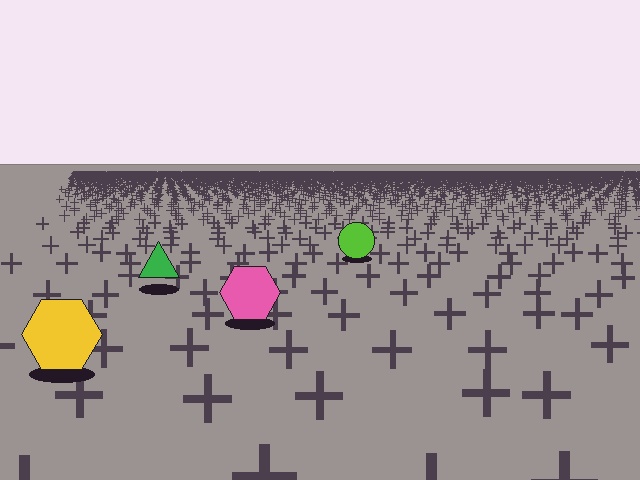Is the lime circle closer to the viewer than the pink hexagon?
No. The pink hexagon is closer — you can tell from the texture gradient: the ground texture is coarser near it.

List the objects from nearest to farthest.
From nearest to farthest: the yellow hexagon, the pink hexagon, the green triangle, the lime circle.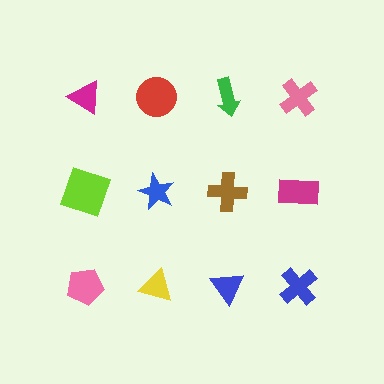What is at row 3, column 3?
A blue triangle.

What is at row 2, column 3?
A brown cross.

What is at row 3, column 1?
A pink pentagon.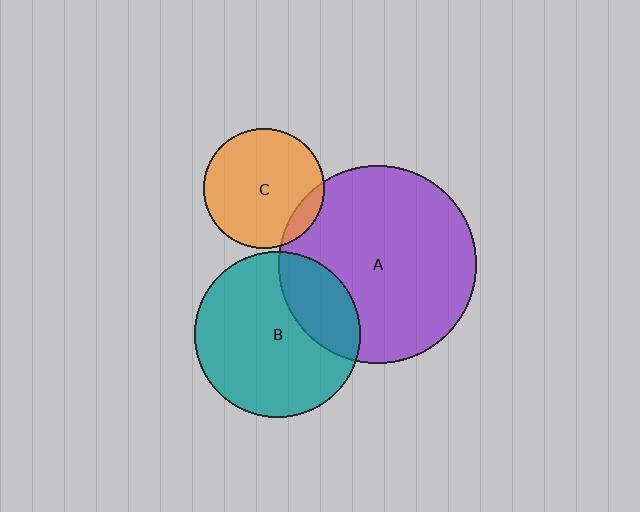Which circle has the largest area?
Circle A (purple).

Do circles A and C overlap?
Yes.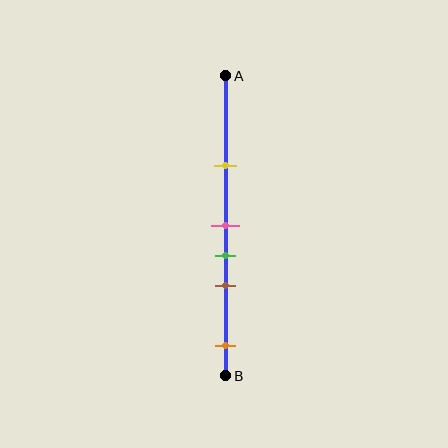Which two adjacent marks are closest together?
The pink and green marks are the closest adjacent pair.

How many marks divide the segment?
There are 5 marks dividing the segment.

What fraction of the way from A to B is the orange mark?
The orange mark is approximately 90% (0.9) of the way from A to B.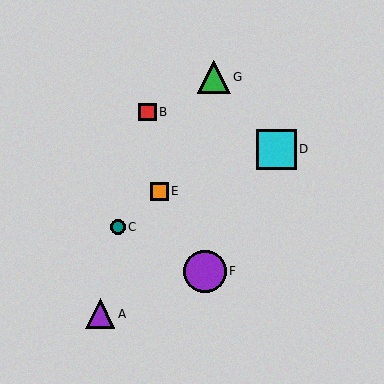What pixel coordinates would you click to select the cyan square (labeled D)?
Click at (276, 149) to select the cyan square D.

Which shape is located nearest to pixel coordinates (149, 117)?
The red square (labeled B) at (147, 112) is nearest to that location.